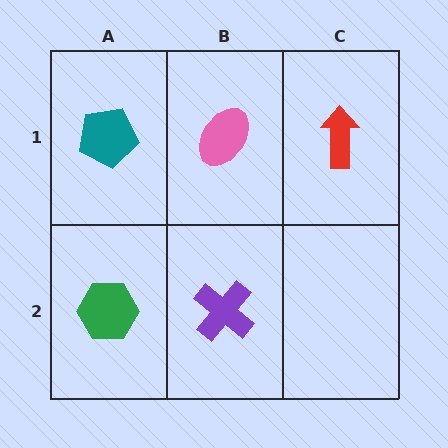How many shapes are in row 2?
2 shapes.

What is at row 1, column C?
A red arrow.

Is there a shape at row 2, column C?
No, that cell is empty.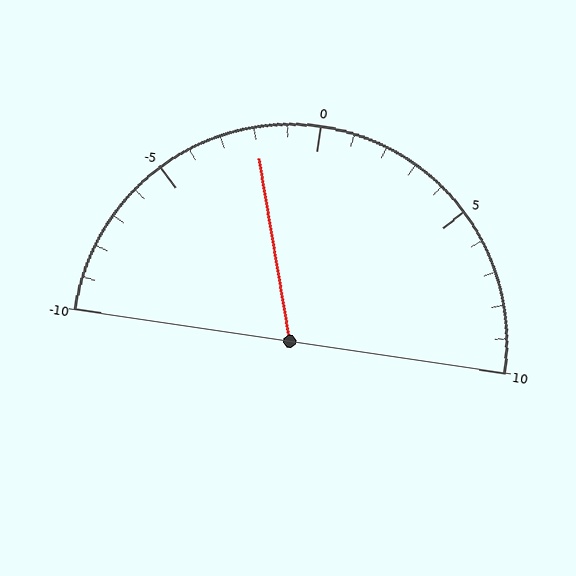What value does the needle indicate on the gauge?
The needle indicates approximately -2.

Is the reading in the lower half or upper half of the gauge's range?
The reading is in the lower half of the range (-10 to 10).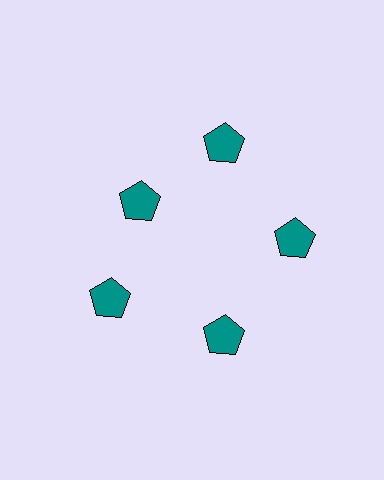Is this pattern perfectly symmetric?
No. The 5 teal pentagons are arranged in a ring, but one element near the 10 o'clock position is pulled inward toward the center, breaking the 5-fold rotational symmetry.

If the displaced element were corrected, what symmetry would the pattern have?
It would have 5-fold rotational symmetry — the pattern would map onto itself every 72 degrees.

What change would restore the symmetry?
The symmetry would be restored by moving it outward, back onto the ring so that all 5 pentagons sit at equal angles and equal distance from the center.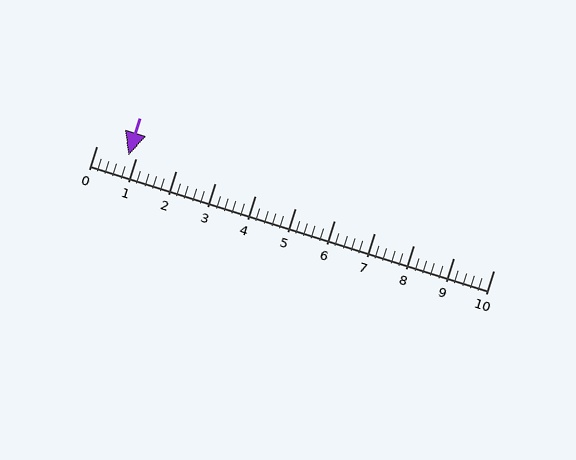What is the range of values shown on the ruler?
The ruler shows values from 0 to 10.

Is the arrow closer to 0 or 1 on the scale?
The arrow is closer to 1.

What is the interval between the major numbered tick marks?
The major tick marks are spaced 1 units apart.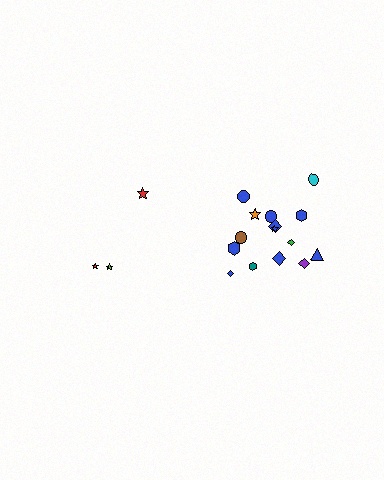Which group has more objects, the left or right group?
The right group.